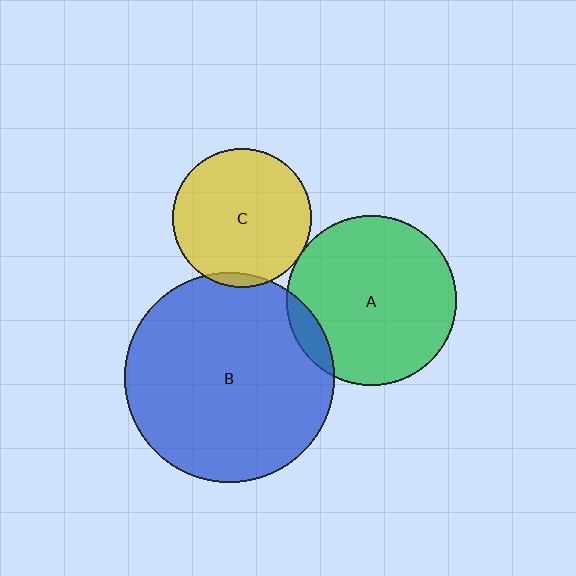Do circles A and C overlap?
Yes.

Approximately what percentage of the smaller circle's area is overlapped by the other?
Approximately 5%.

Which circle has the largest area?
Circle B (blue).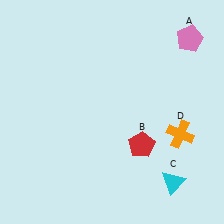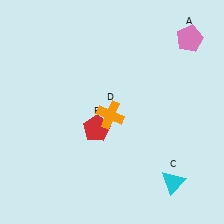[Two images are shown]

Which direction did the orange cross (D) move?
The orange cross (D) moved left.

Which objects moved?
The objects that moved are: the red pentagon (B), the orange cross (D).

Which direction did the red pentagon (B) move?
The red pentagon (B) moved left.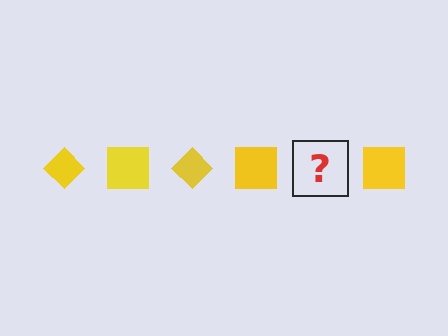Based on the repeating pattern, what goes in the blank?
The blank should be a yellow diamond.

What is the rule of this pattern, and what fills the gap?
The rule is that the pattern cycles through diamond, square shapes in yellow. The gap should be filled with a yellow diamond.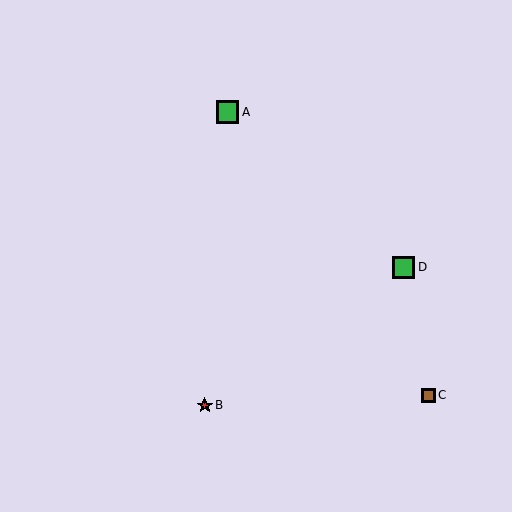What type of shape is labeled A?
Shape A is a green square.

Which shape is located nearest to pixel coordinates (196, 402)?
The red star (labeled B) at (205, 405) is nearest to that location.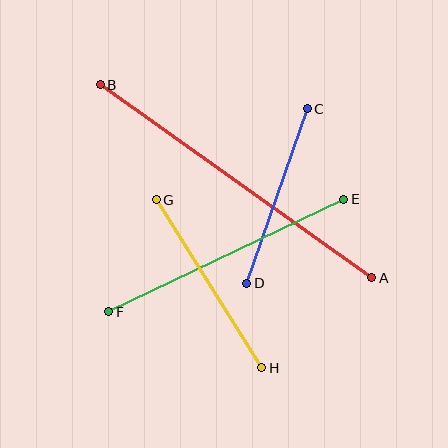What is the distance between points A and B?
The distance is approximately 333 pixels.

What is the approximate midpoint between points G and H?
The midpoint is at approximately (209, 284) pixels.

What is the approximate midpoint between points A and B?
The midpoint is at approximately (236, 181) pixels.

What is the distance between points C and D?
The distance is approximately 185 pixels.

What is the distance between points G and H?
The distance is approximately 199 pixels.